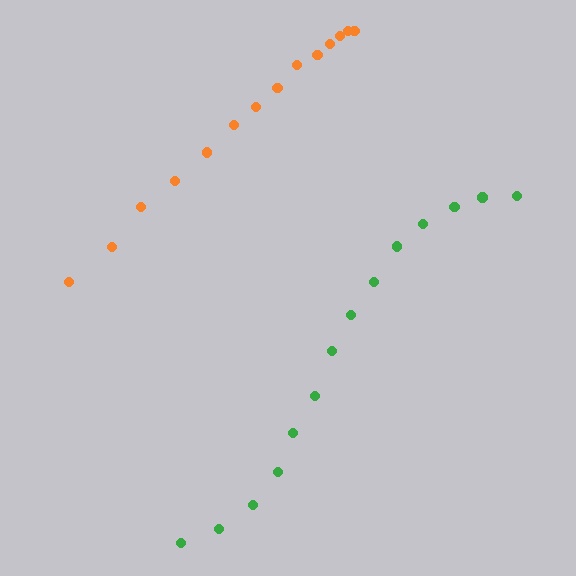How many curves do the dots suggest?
There are 2 distinct paths.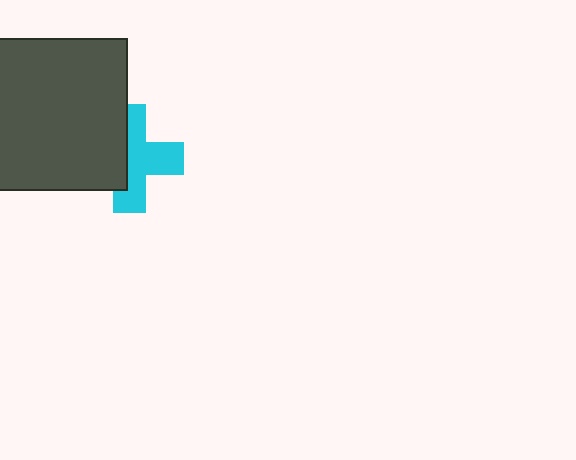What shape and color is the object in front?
The object in front is a dark gray square.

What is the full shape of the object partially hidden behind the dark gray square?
The partially hidden object is a cyan cross.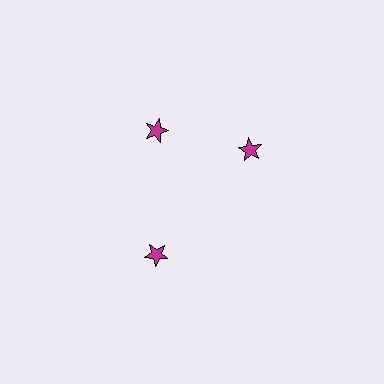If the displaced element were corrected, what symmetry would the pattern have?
It would have 3-fold rotational symmetry — the pattern would map onto itself every 120 degrees.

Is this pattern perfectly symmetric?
No. The 3 magenta stars are arranged in a ring, but one element near the 3 o'clock position is rotated out of alignment along the ring, breaking the 3-fold rotational symmetry.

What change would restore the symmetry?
The symmetry would be restored by rotating it back into even spacing with its neighbors so that all 3 stars sit at equal angles and equal distance from the center.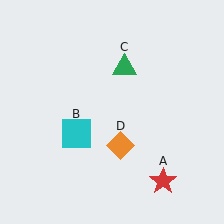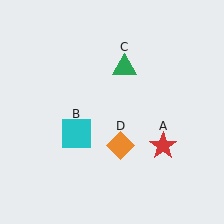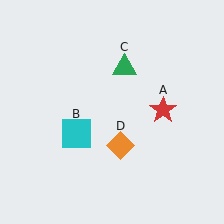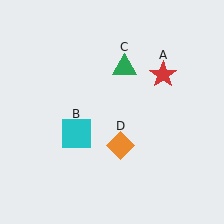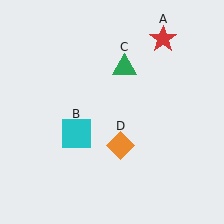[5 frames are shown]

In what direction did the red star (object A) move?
The red star (object A) moved up.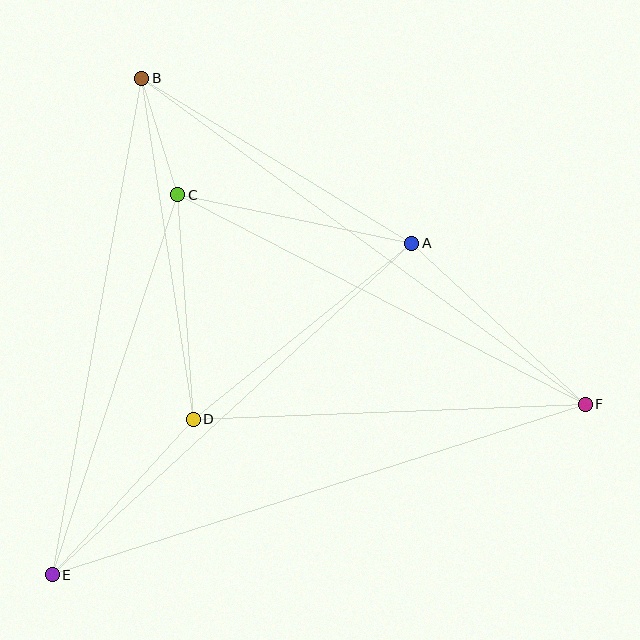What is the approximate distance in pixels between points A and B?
The distance between A and B is approximately 316 pixels.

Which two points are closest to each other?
Points B and C are closest to each other.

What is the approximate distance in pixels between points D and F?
The distance between D and F is approximately 392 pixels.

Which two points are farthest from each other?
Points E and F are farthest from each other.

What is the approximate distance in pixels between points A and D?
The distance between A and D is approximately 280 pixels.